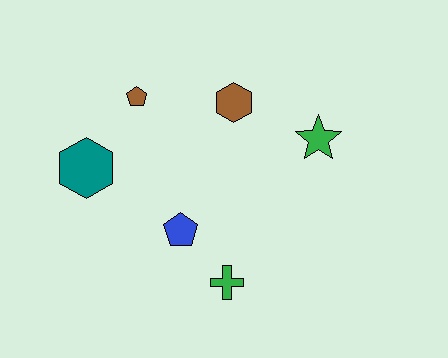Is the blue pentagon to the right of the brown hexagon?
No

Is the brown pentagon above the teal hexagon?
Yes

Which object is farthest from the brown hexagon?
The green cross is farthest from the brown hexagon.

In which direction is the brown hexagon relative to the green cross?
The brown hexagon is above the green cross.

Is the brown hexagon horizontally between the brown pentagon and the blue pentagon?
No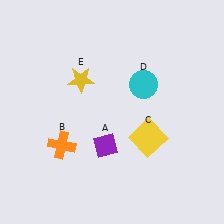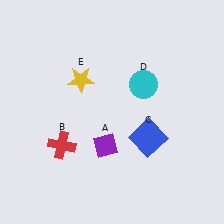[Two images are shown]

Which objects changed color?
B changed from orange to red. C changed from yellow to blue.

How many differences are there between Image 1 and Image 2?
There are 2 differences between the two images.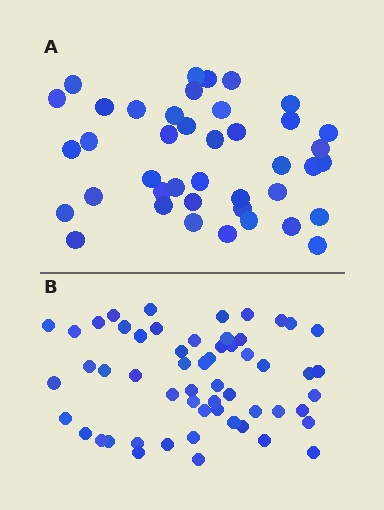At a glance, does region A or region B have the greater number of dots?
Region B (the bottom region) has more dots.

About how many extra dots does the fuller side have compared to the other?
Region B has approximately 15 more dots than region A.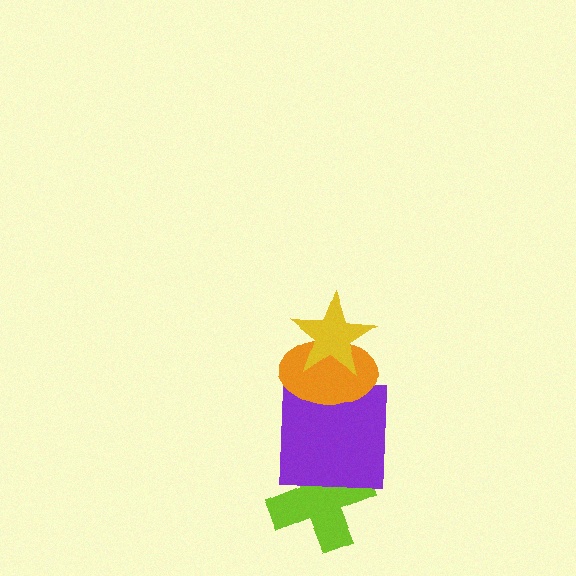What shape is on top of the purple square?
The orange ellipse is on top of the purple square.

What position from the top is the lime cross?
The lime cross is 4th from the top.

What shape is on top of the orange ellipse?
The yellow star is on top of the orange ellipse.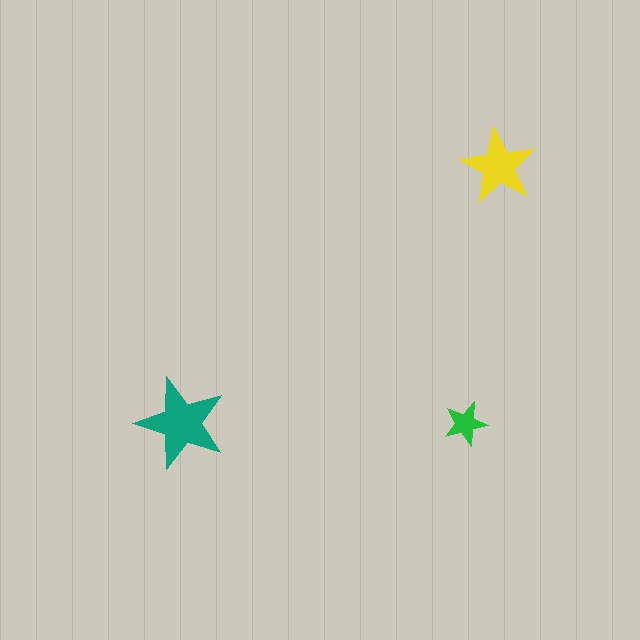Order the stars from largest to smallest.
the teal one, the yellow one, the green one.